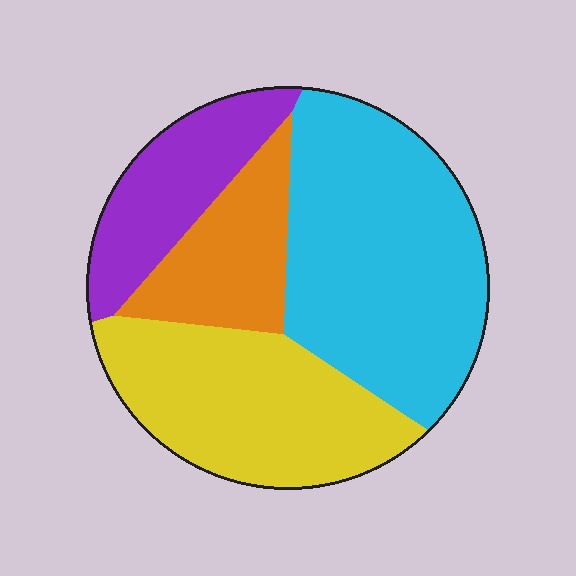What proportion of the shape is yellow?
Yellow covers about 30% of the shape.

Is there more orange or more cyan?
Cyan.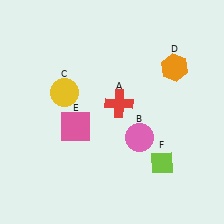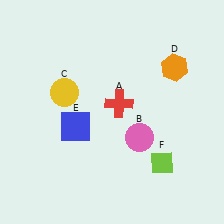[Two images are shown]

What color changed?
The square (E) changed from pink in Image 1 to blue in Image 2.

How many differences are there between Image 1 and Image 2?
There is 1 difference between the two images.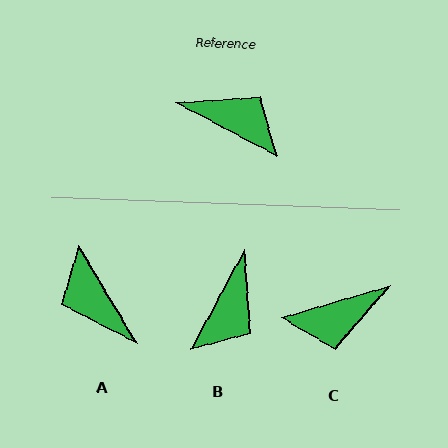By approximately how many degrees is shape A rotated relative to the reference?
Approximately 149 degrees counter-clockwise.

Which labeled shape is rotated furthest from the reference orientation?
A, about 149 degrees away.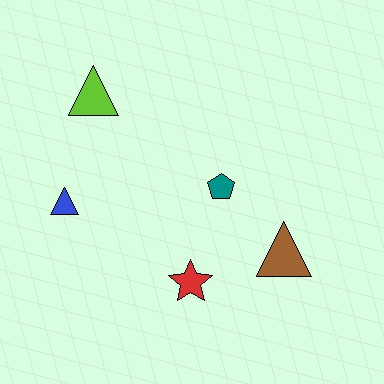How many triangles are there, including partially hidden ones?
There are 3 triangles.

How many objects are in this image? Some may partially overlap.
There are 5 objects.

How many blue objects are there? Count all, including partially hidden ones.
There is 1 blue object.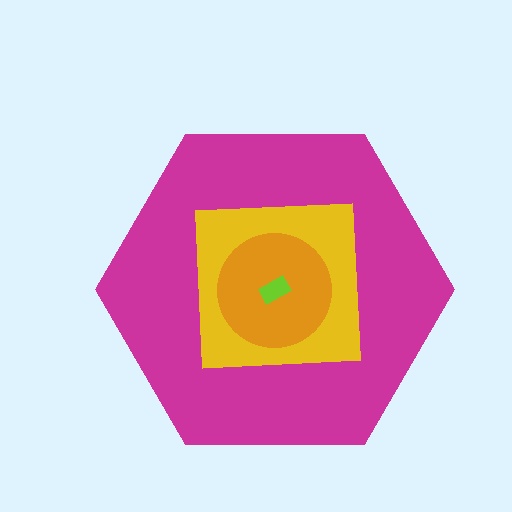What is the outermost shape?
The magenta hexagon.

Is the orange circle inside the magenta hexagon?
Yes.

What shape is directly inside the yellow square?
The orange circle.